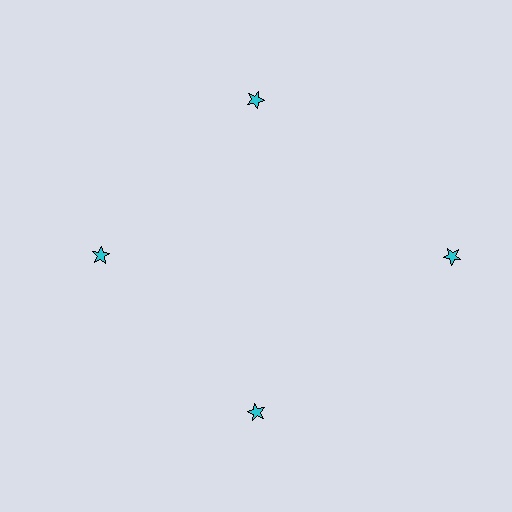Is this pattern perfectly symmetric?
No. The 4 cyan stars are arranged in a ring, but one element near the 3 o'clock position is pushed outward from the center, breaking the 4-fold rotational symmetry.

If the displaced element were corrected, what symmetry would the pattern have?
It would have 4-fold rotational symmetry — the pattern would map onto itself every 90 degrees.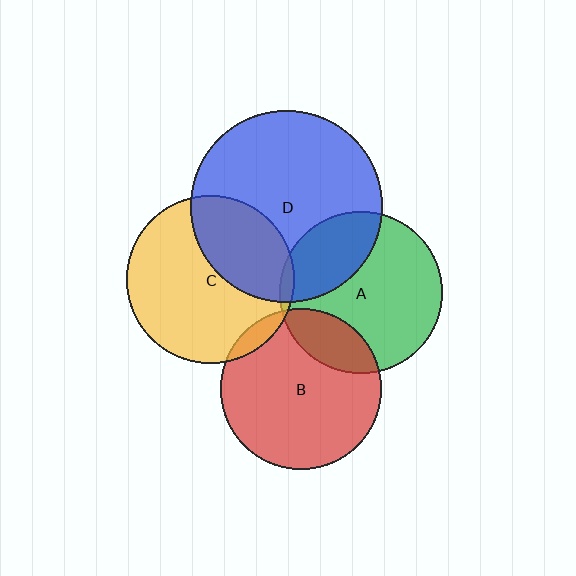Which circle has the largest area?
Circle D (blue).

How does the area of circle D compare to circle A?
Approximately 1.4 times.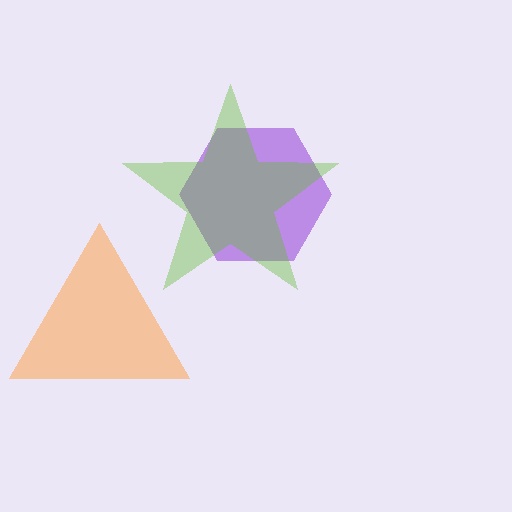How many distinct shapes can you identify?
There are 3 distinct shapes: a purple hexagon, an orange triangle, a lime star.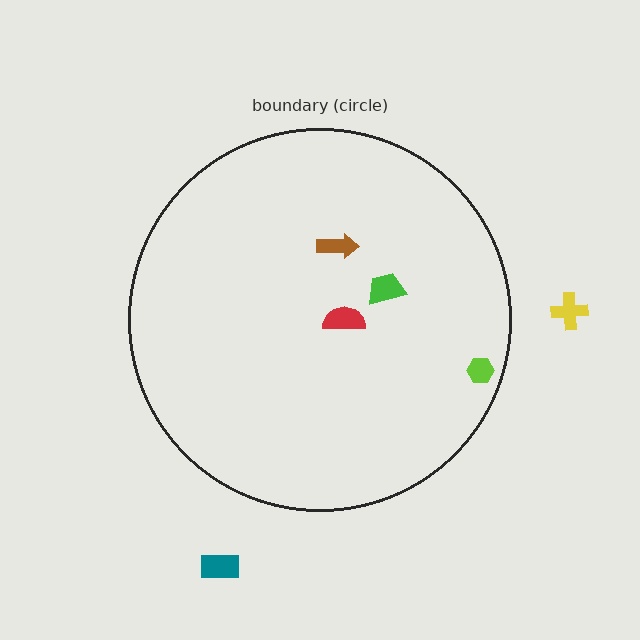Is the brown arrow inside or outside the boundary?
Inside.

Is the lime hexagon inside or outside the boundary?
Inside.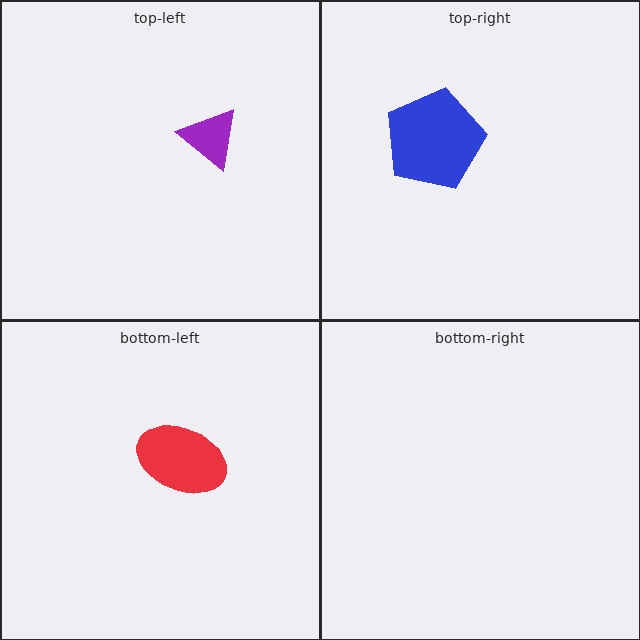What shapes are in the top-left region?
The purple triangle.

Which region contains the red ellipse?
The bottom-left region.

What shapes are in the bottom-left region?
The red ellipse.